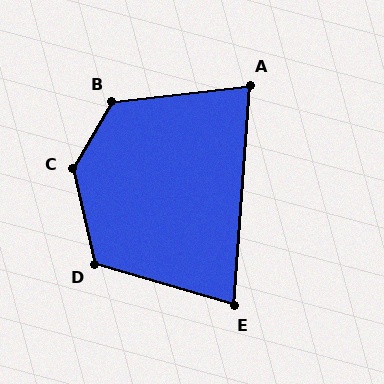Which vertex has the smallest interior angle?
E, at approximately 78 degrees.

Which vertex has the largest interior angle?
C, at approximately 137 degrees.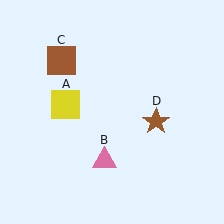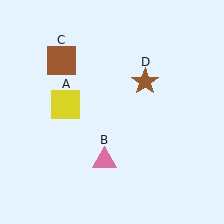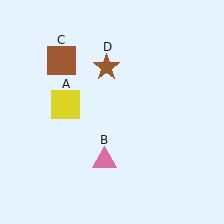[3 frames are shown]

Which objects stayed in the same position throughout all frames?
Yellow square (object A) and pink triangle (object B) and brown square (object C) remained stationary.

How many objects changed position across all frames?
1 object changed position: brown star (object D).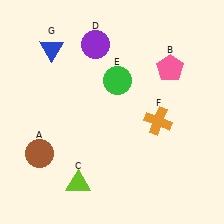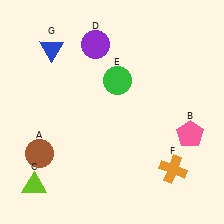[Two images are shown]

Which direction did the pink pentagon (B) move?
The pink pentagon (B) moved down.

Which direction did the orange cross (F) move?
The orange cross (F) moved down.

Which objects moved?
The objects that moved are: the pink pentagon (B), the lime triangle (C), the orange cross (F).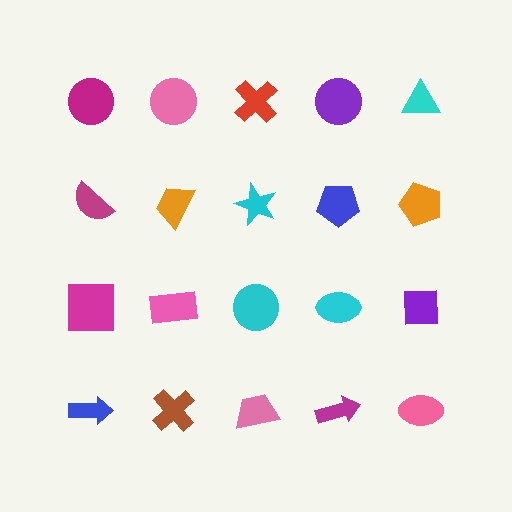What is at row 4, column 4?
A magenta arrow.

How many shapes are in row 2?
5 shapes.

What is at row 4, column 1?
A blue arrow.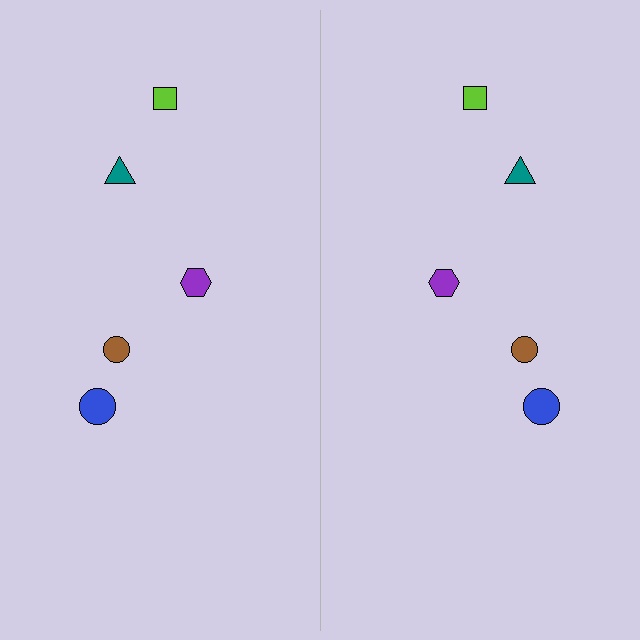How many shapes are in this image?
There are 10 shapes in this image.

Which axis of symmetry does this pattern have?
The pattern has a vertical axis of symmetry running through the center of the image.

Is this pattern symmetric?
Yes, this pattern has bilateral (reflection) symmetry.